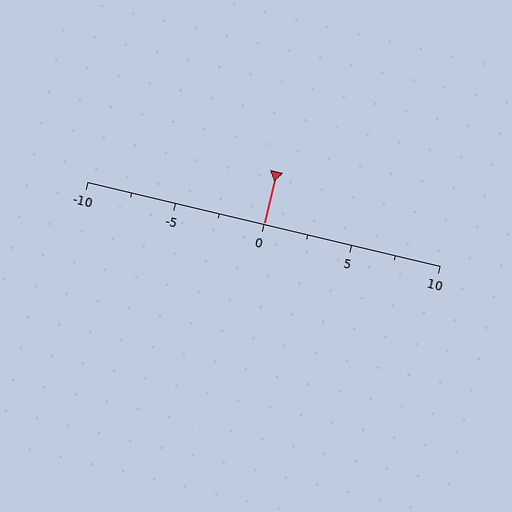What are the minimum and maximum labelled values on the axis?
The axis runs from -10 to 10.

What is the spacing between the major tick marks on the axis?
The major ticks are spaced 5 apart.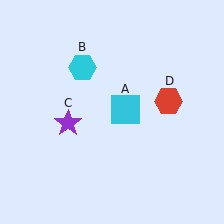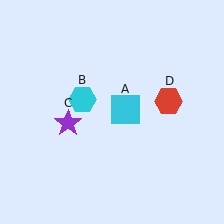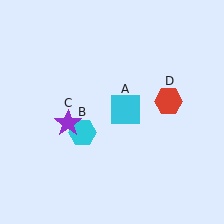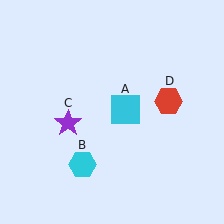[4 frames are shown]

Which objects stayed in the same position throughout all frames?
Cyan square (object A) and purple star (object C) and red hexagon (object D) remained stationary.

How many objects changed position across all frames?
1 object changed position: cyan hexagon (object B).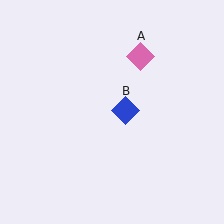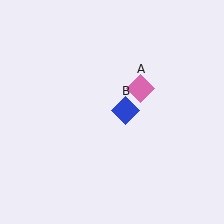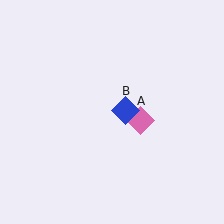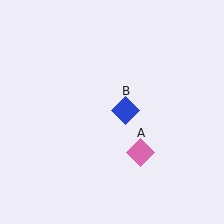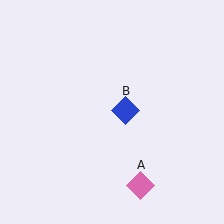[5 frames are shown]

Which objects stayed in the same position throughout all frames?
Blue diamond (object B) remained stationary.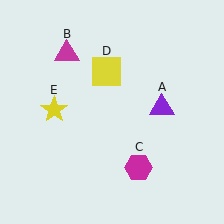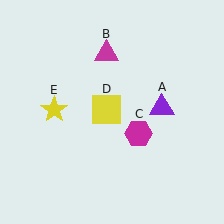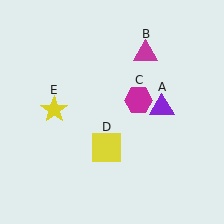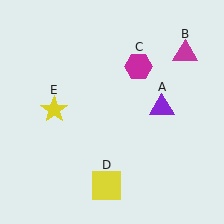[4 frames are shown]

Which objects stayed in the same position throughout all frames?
Purple triangle (object A) and yellow star (object E) remained stationary.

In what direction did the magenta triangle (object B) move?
The magenta triangle (object B) moved right.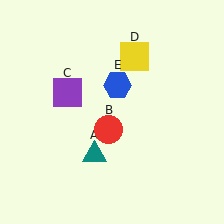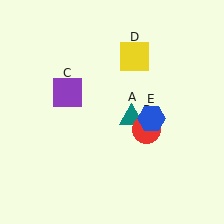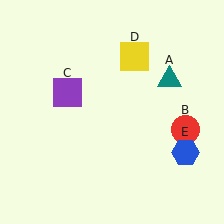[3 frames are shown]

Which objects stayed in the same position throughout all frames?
Purple square (object C) and yellow square (object D) remained stationary.